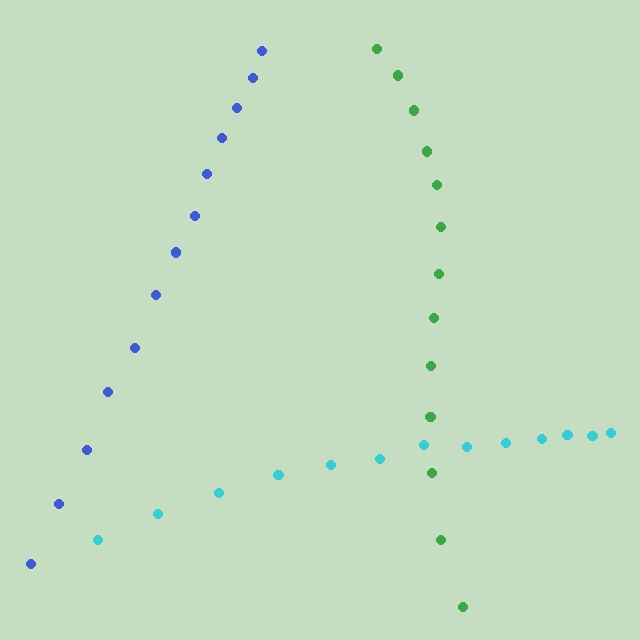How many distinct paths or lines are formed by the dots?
There are 3 distinct paths.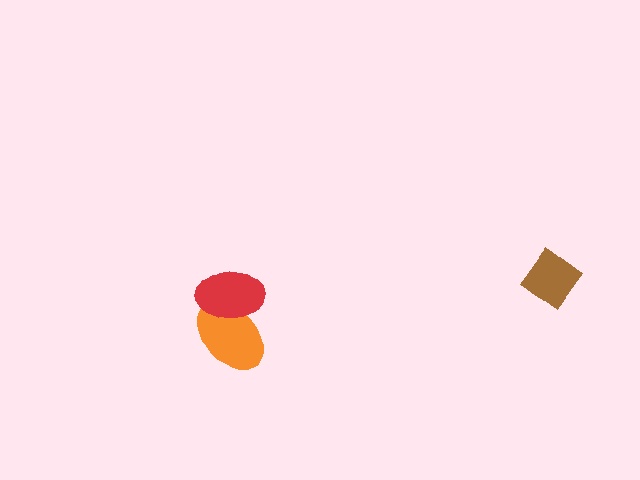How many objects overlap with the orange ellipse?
1 object overlaps with the orange ellipse.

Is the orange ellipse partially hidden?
Yes, it is partially covered by another shape.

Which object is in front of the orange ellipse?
The red ellipse is in front of the orange ellipse.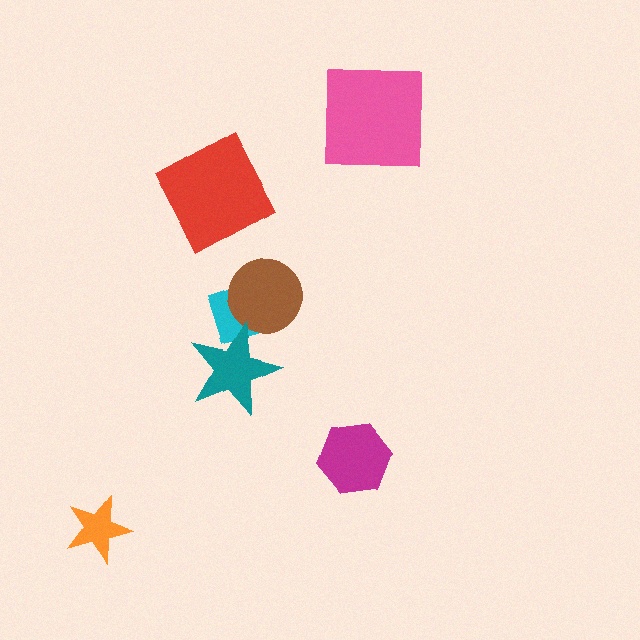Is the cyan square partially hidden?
Yes, it is partially covered by another shape.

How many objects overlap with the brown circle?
1 object overlaps with the brown circle.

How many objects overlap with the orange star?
0 objects overlap with the orange star.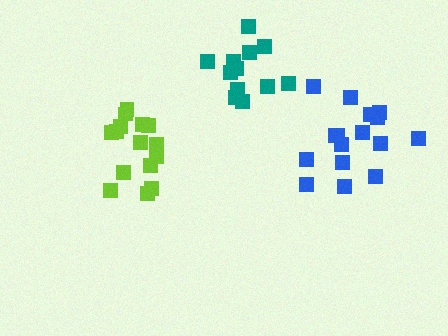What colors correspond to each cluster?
The clusters are colored: blue, teal, lime.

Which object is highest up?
The teal cluster is topmost.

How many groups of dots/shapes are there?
There are 3 groups.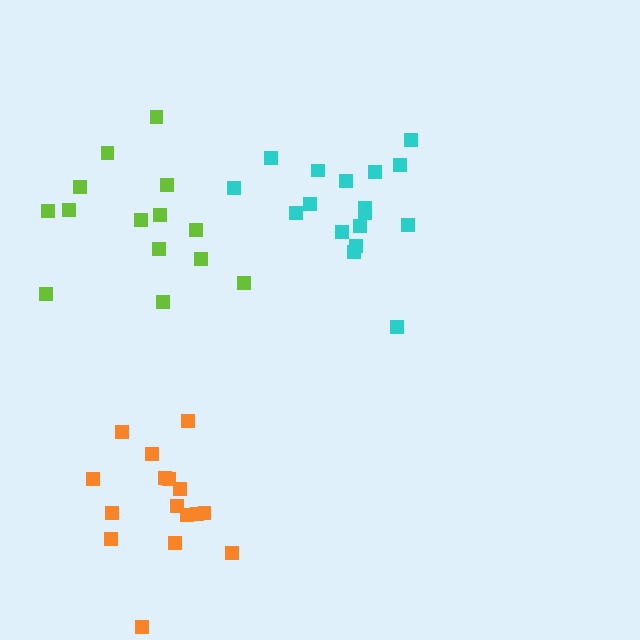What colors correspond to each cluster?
The clusters are colored: cyan, lime, orange.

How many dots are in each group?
Group 1: 17 dots, Group 2: 14 dots, Group 3: 16 dots (47 total).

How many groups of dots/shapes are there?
There are 3 groups.